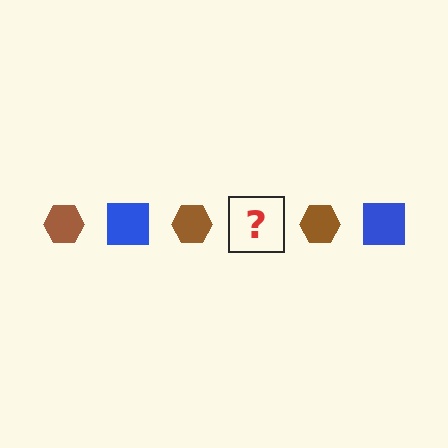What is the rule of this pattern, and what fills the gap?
The rule is that the pattern alternates between brown hexagon and blue square. The gap should be filled with a blue square.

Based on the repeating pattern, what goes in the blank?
The blank should be a blue square.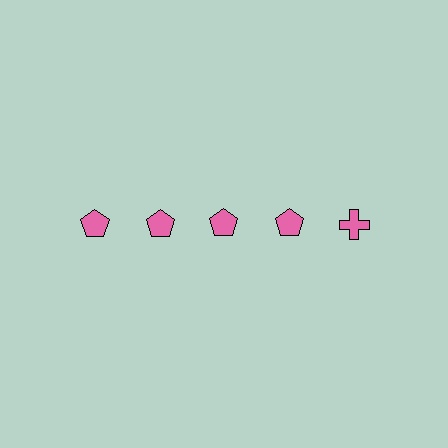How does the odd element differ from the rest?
It has a different shape: cross instead of pentagon.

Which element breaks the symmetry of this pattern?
The pink cross in the top row, rightmost column breaks the symmetry. All other shapes are pink pentagons.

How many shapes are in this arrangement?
There are 5 shapes arranged in a grid pattern.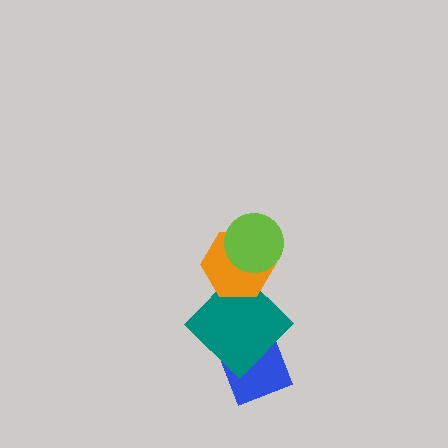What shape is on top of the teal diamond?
The orange hexagon is on top of the teal diamond.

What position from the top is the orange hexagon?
The orange hexagon is 2nd from the top.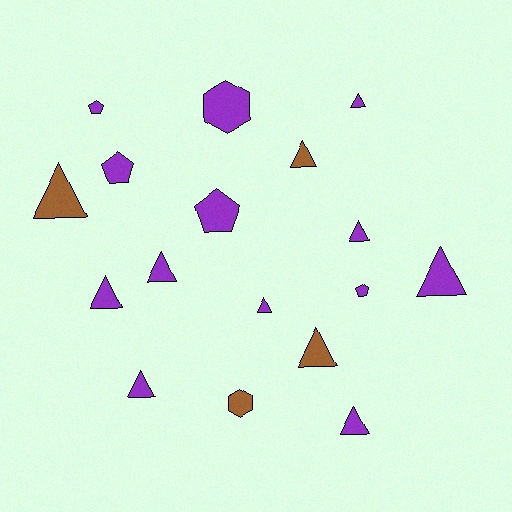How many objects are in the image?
There are 17 objects.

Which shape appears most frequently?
Triangle, with 11 objects.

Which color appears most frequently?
Purple, with 13 objects.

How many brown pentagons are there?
There are no brown pentagons.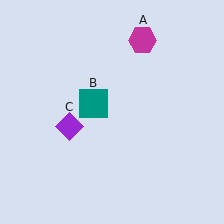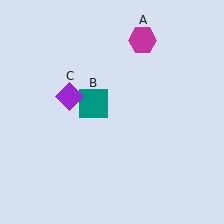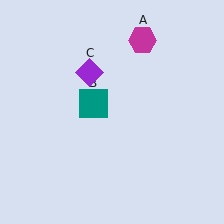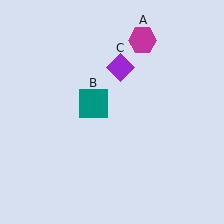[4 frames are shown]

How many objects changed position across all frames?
1 object changed position: purple diamond (object C).